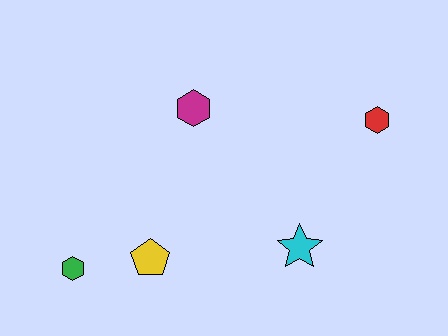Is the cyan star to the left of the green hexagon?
No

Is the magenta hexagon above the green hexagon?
Yes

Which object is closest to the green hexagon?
The yellow pentagon is closest to the green hexagon.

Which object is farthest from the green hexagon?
The red hexagon is farthest from the green hexagon.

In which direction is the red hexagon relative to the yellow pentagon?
The red hexagon is to the right of the yellow pentagon.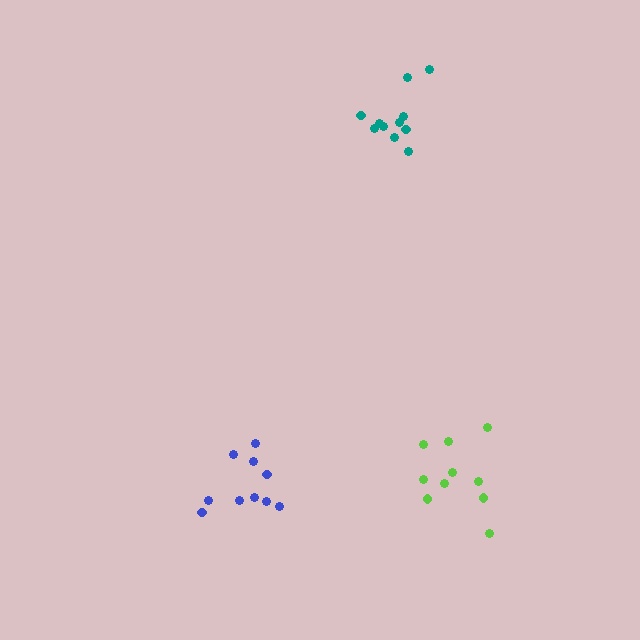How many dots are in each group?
Group 1: 10 dots, Group 2: 11 dots, Group 3: 10 dots (31 total).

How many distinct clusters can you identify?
There are 3 distinct clusters.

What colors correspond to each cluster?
The clusters are colored: lime, teal, blue.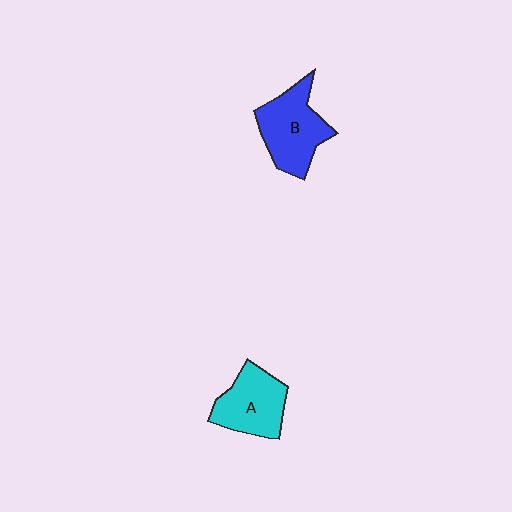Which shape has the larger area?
Shape B (blue).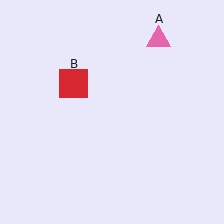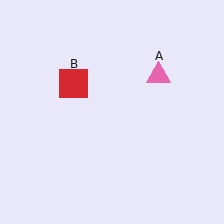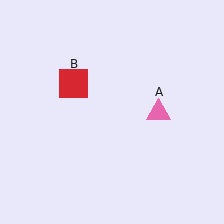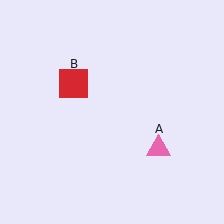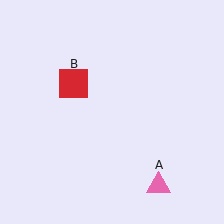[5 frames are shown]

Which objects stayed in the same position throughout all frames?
Red square (object B) remained stationary.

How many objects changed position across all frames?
1 object changed position: pink triangle (object A).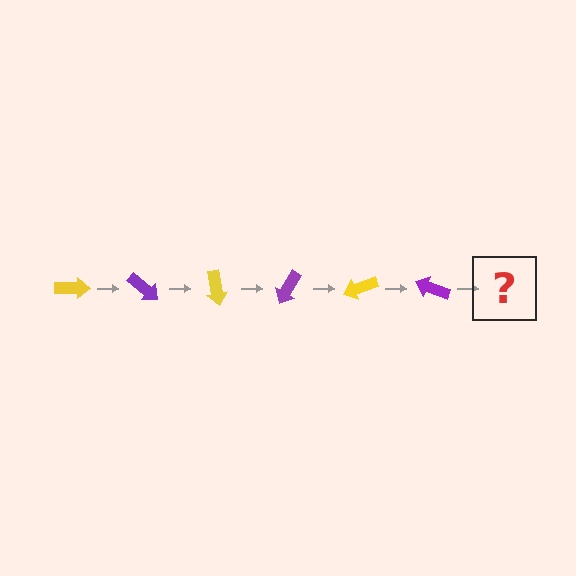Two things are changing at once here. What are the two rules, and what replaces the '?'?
The two rules are that it rotates 40 degrees each step and the color cycles through yellow and purple. The '?' should be a yellow arrow, rotated 240 degrees from the start.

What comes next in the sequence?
The next element should be a yellow arrow, rotated 240 degrees from the start.